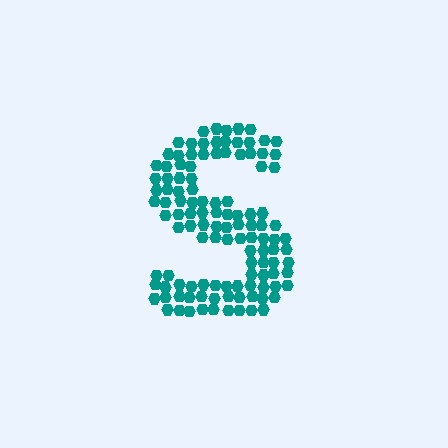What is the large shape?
The large shape is the letter S.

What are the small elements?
The small elements are hexagons.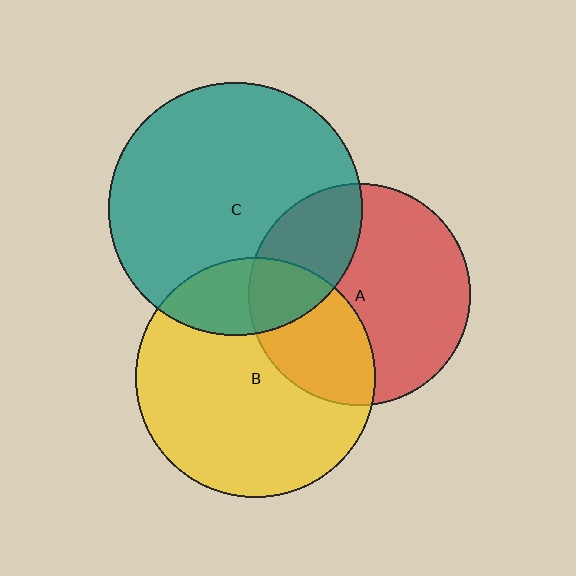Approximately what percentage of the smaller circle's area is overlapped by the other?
Approximately 30%.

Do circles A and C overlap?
Yes.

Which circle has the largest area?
Circle C (teal).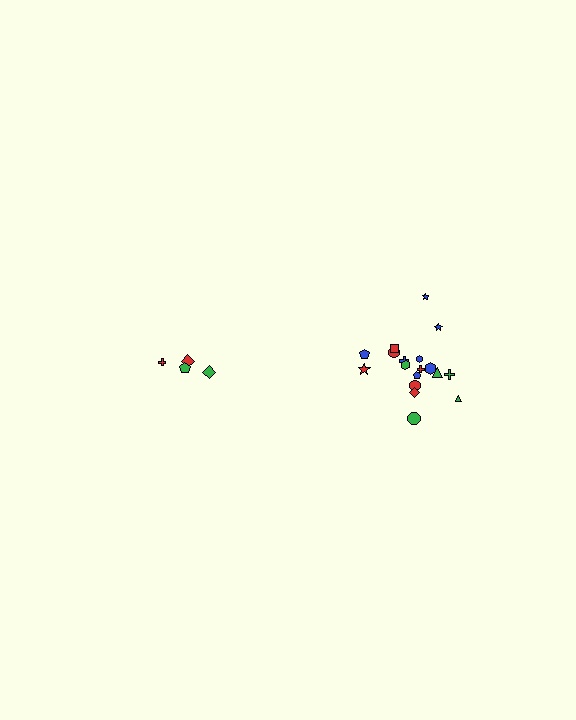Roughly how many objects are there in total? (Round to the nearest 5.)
Roughly 20 objects in total.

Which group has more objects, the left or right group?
The right group.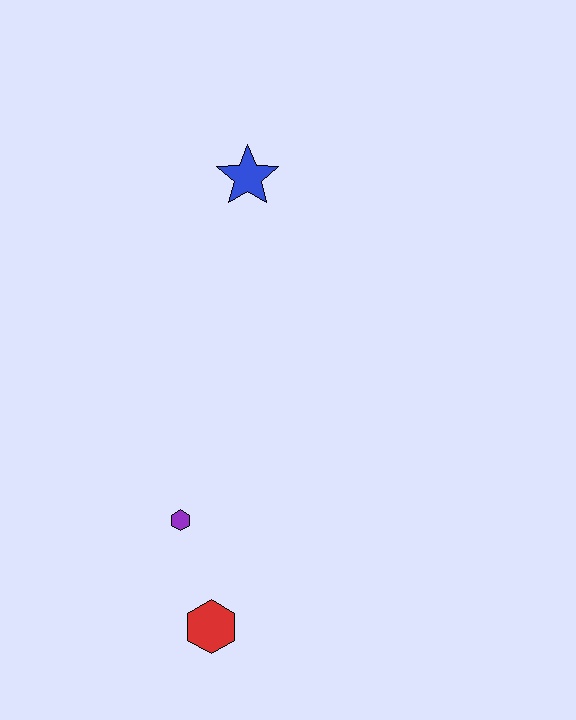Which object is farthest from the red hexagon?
The blue star is farthest from the red hexagon.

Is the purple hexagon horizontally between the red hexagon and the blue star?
No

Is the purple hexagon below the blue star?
Yes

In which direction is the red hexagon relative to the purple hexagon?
The red hexagon is below the purple hexagon.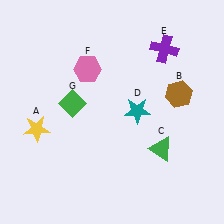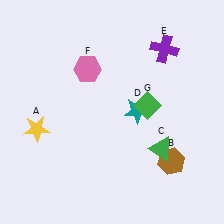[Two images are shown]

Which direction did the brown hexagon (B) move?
The brown hexagon (B) moved down.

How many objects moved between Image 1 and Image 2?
2 objects moved between the two images.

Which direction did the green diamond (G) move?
The green diamond (G) moved right.